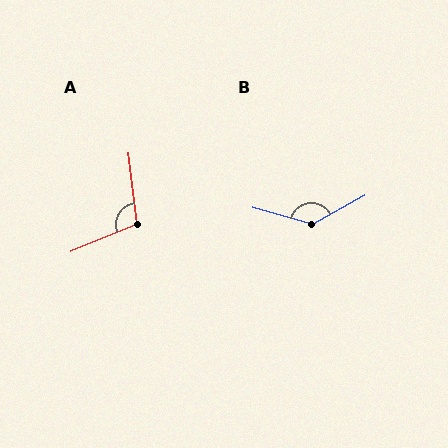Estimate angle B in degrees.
Approximately 136 degrees.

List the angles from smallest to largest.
A (106°), B (136°).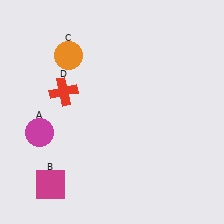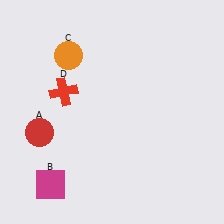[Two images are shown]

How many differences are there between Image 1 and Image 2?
There is 1 difference between the two images.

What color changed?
The circle (A) changed from magenta in Image 1 to red in Image 2.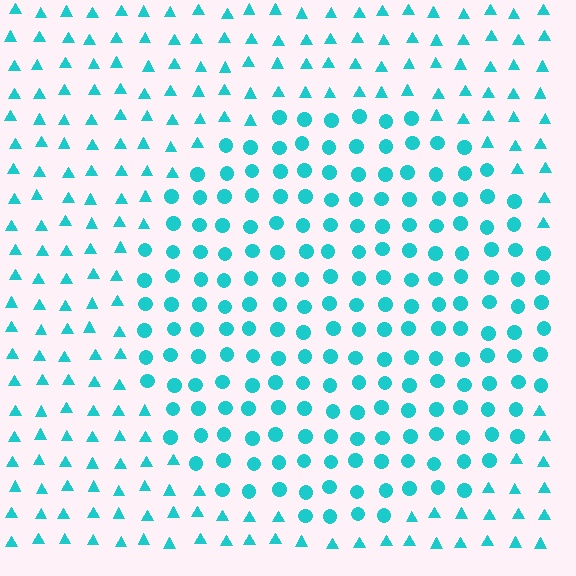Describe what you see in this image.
The image is filled with small cyan elements arranged in a uniform grid. A circle-shaped region contains circles, while the surrounding area contains triangles. The boundary is defined purely by the change in element shape.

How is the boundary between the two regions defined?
The boundary is defined by a change in element shape: circles inside vs. triangles outside. All elements share the same color and spacing.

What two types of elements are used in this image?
The image uses circles inside the circle region and triangles outside it.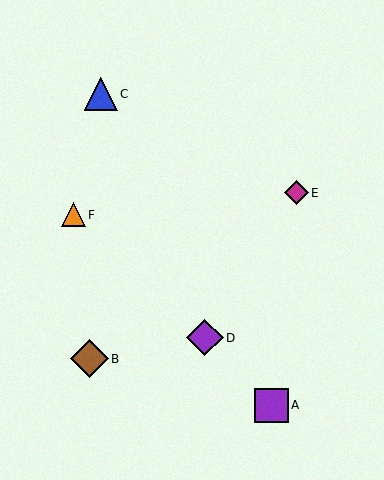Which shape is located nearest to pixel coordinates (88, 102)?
The blue triangle (labeled C) at (101, 94) is nearest to that location.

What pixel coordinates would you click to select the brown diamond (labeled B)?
Click at (89, 359) to select the brown diamond B.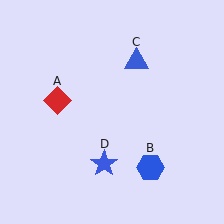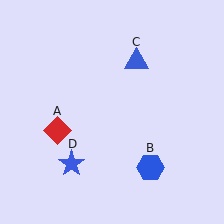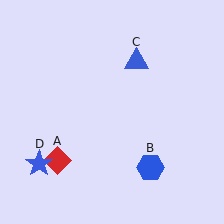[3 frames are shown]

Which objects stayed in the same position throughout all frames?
Blue hexagon (object B) and blue triangle (object C) remained stationary.